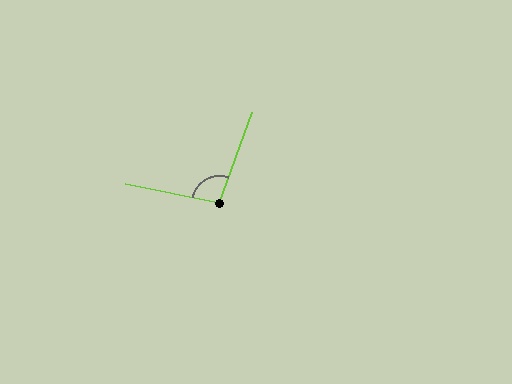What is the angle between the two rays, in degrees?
Approximately 98 degrees.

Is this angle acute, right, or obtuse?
It is obtuse.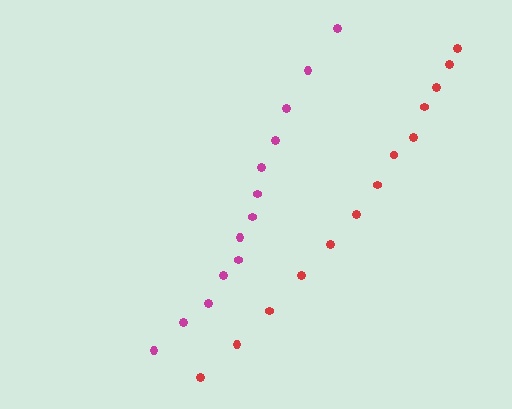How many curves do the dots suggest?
There are 2 distinct paths.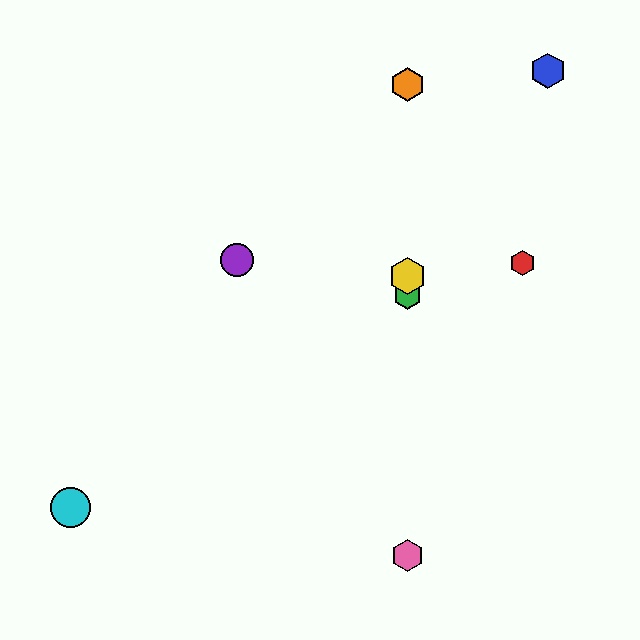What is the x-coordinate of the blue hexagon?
The blue hexagon is at x≈548.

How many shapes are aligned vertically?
4 shapes (the green hexagon, the yellow hexagon, the orange hexagon, the pink hexagon) are aligned vertically.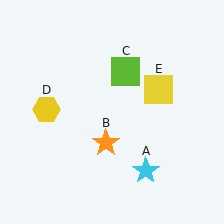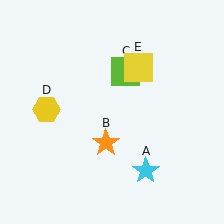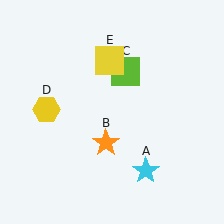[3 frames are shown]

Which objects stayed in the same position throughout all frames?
Cyan star (object A) and orange star (object B) and lime square (object C) and yellow hexagon (object D) remained stationary.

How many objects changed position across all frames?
1 object changed position: yellow square (object E).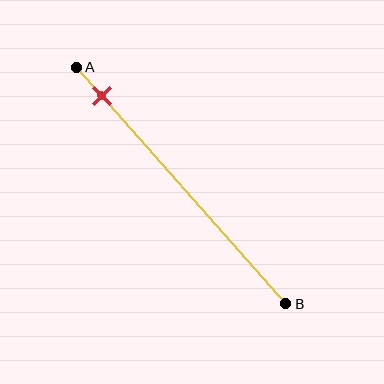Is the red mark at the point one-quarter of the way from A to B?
No, the mark is at about 10% from A, not at the 25% one-quarter point.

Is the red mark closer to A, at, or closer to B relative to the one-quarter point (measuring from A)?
The red mark is closer to point A than the one-quarter point of segment AB.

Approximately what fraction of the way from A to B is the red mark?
The red mark is approximately 10% of the way from A to B.